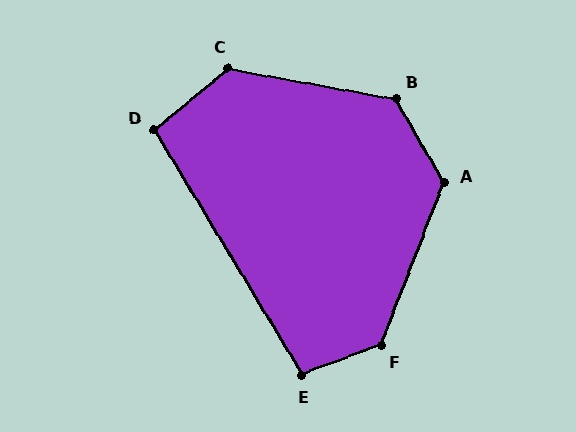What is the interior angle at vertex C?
Approximately 130 degrees (obtuse).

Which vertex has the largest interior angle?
F, at approximately 131 degrees.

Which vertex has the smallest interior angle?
D, at approximately 99 degrees.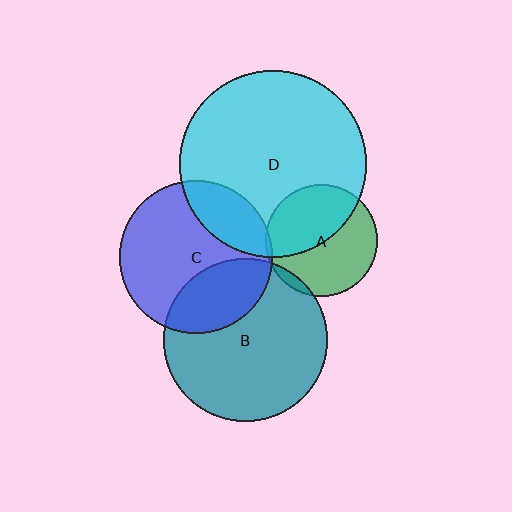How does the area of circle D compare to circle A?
Approximately 2.8 times.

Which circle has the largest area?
Circle D (cyan).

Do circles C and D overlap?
Yes.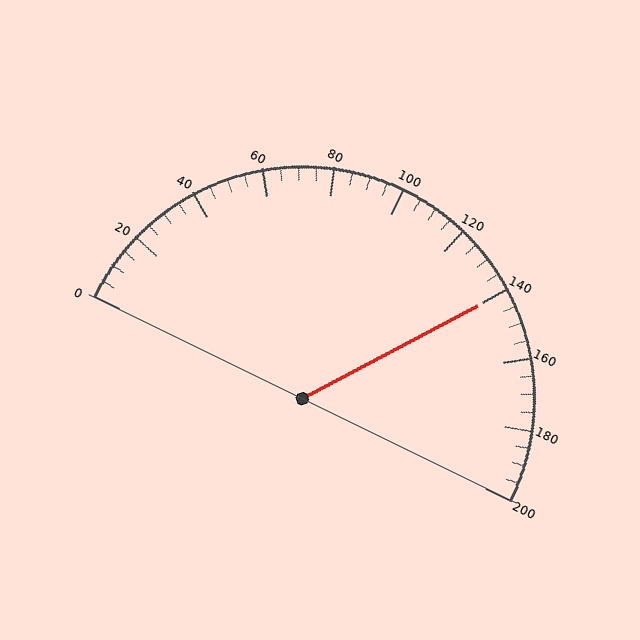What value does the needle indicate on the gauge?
The needle indicates approximately 140.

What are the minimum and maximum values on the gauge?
The gauge ranges from 0 to 200.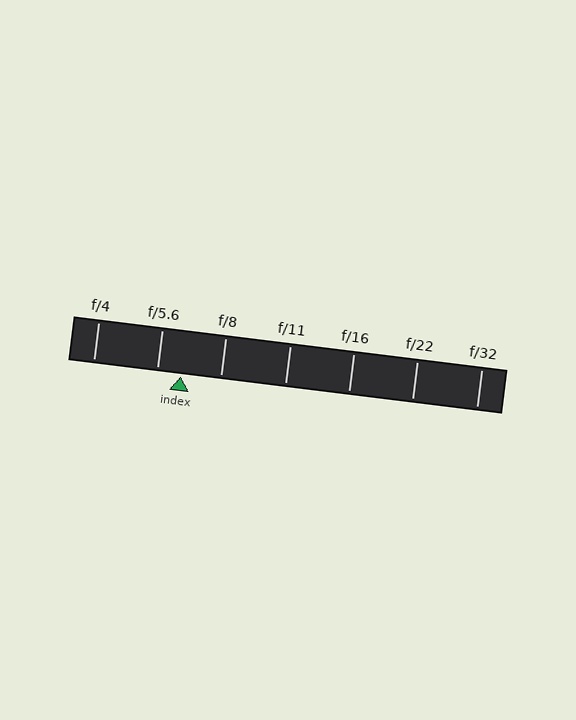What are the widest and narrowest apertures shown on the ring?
The widest aperture shown is f/4 and the narrowest is f/32.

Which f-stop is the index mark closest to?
The index mark is closest to f/5.6.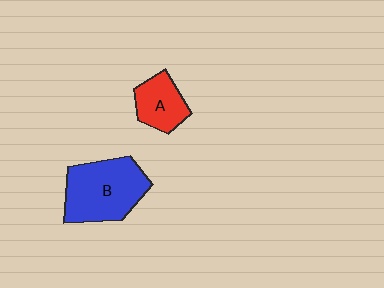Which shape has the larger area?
Shape B (blue).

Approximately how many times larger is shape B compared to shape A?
Approximately 1.9 times.